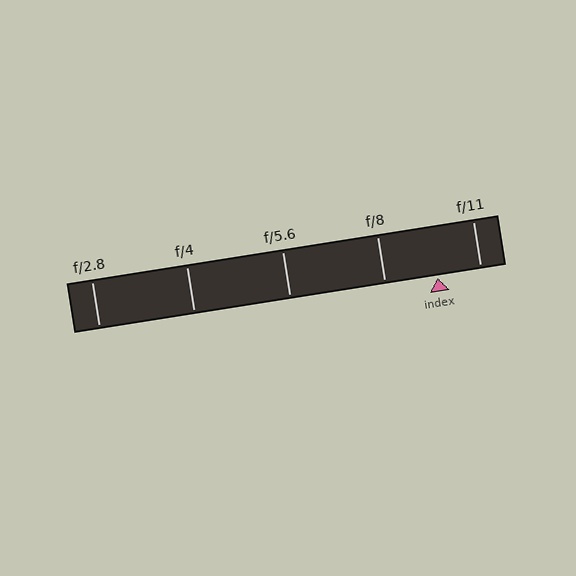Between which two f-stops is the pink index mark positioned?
The index mark is between f/8 and f/11.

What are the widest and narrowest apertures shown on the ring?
The widest aperture shown is f/2.8 and the narrowest is f/11.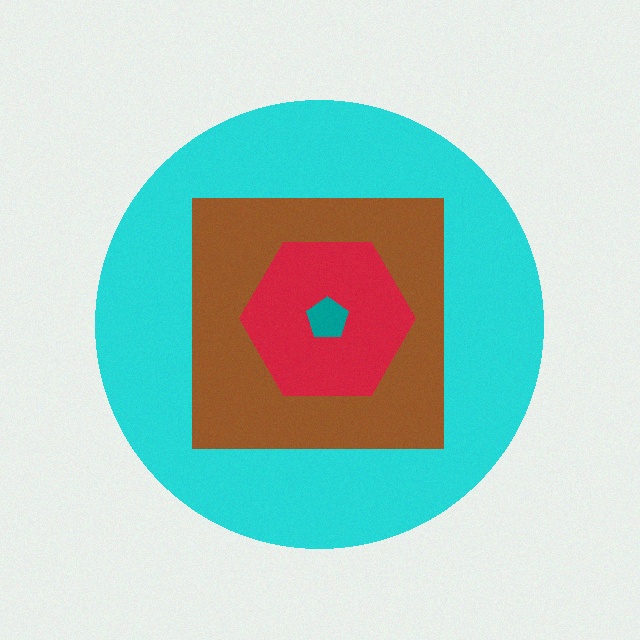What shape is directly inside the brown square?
The red hexagon.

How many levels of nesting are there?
4.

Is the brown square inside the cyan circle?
Yes.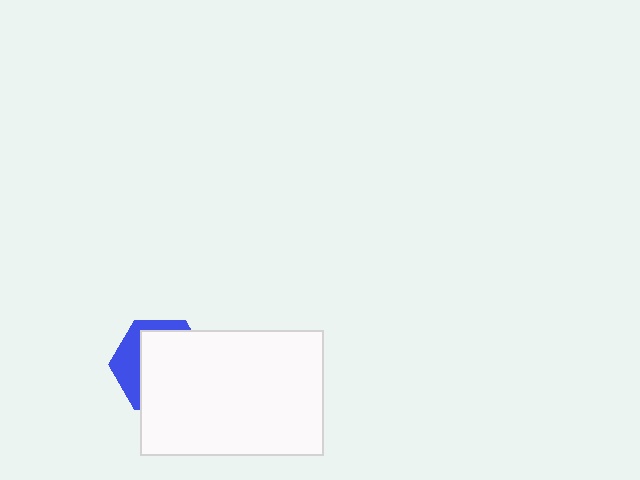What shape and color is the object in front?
The object in front is a white rectangle.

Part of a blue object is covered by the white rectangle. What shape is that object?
It is a hexagon.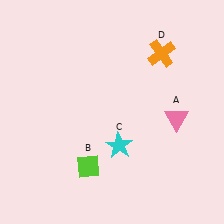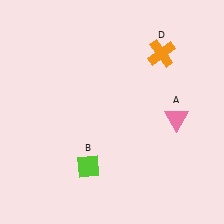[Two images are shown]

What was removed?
The cyan star (C) was removed in Image 2.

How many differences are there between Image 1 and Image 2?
There is 1 difference between the two images.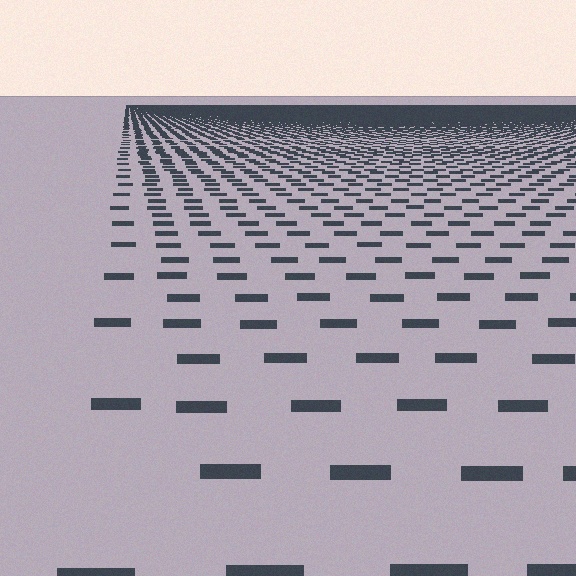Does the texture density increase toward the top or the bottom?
Density increases toward the top.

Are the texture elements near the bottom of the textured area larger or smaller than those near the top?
Larger. Near the bottom, elements are closer to the viewer and appear at a bigger on-screen size.